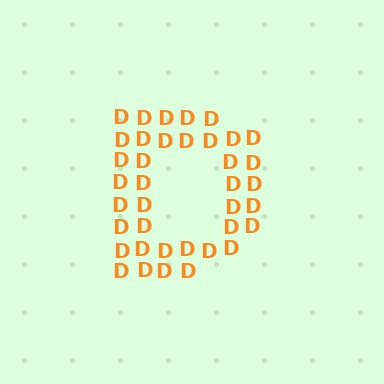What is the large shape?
The large shape is the letter D.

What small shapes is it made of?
It is made of small letter D's.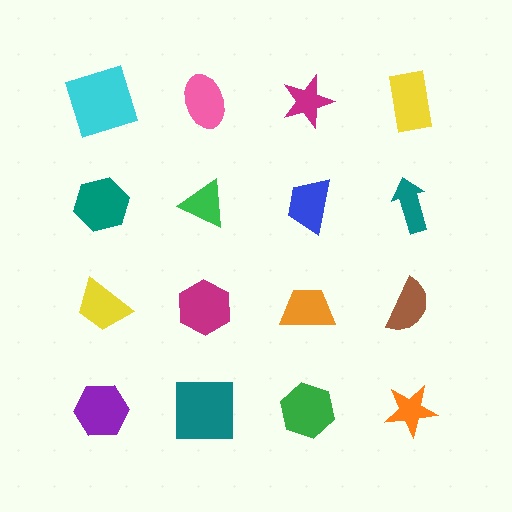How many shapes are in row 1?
4 shapes.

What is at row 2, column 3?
A blue trapezoid.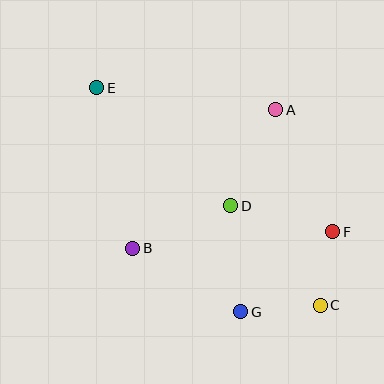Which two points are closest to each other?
Points C and F are closest to each other.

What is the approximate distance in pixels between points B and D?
The distance between B and D is approximately 107 pixels.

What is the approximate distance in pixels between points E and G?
The distance between E and G is approximately 266 pixels.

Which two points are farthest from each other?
Points C and E are farthest from each other.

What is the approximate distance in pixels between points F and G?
The distance between F and G is approximately 122 pixels.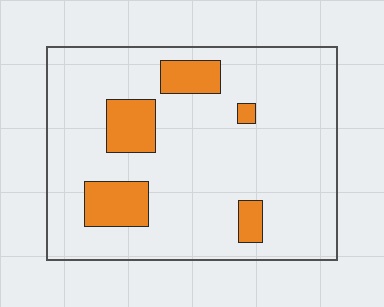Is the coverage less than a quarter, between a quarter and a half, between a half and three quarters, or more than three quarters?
Less than a quarter.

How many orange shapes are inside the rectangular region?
5.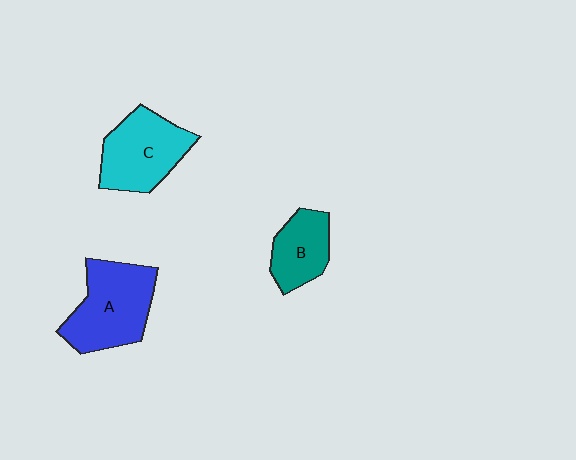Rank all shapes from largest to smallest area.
From largest to smallest: A (blue), C (cyan), B (teal).